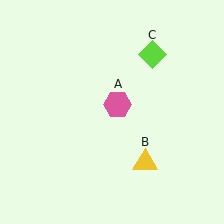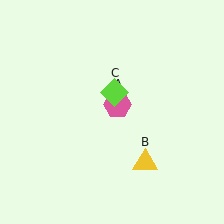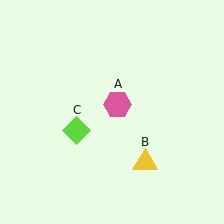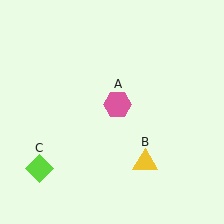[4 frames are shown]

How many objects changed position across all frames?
1 object changed position: lime diamond (object C).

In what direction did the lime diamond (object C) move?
The lime diamond (object C) moved down and to the left.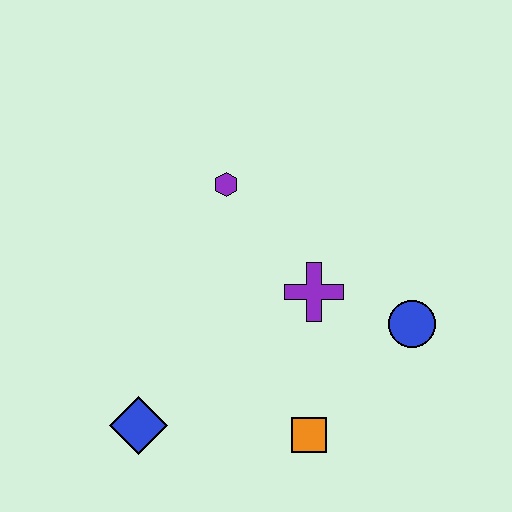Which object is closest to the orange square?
The purple cross is closest to the orange square.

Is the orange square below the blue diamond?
Yes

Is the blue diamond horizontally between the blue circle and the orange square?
No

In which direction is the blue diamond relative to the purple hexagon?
The blue diamond is below the purple hexagon.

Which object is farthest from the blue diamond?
The blue circle is farthest from the blue diamond.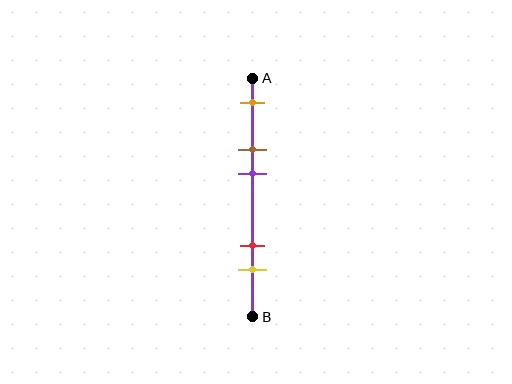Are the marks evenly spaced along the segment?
No, the marks are not evenly spaced.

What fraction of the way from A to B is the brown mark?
The brown mark is approximately 30% (0.3) of the way from A to B.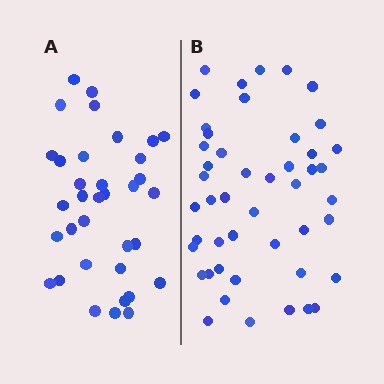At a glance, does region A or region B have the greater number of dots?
Region B (the right region) has more dots.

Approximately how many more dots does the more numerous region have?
Region B has roughly 12 or so more dots than region A.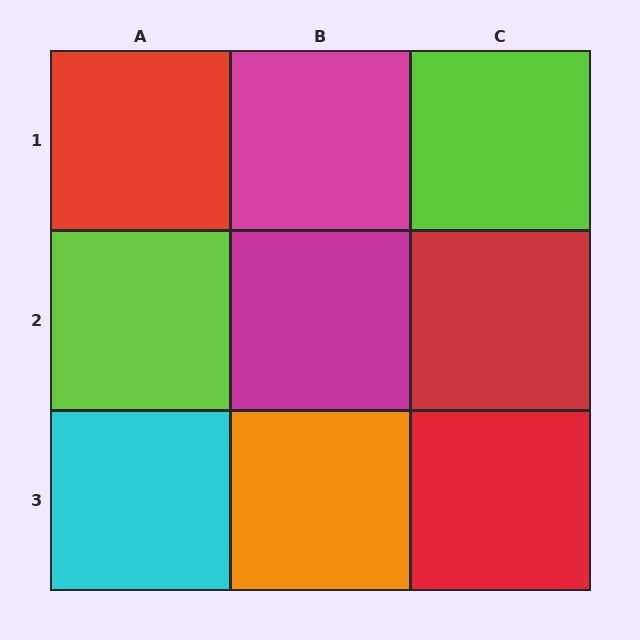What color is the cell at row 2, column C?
Red.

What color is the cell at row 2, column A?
Lime.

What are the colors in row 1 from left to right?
Red, magenta, lime.